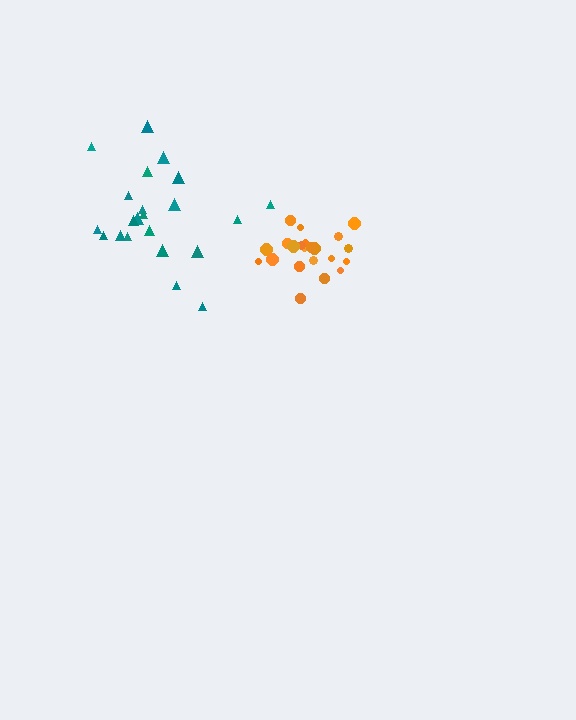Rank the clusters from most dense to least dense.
orange, teal.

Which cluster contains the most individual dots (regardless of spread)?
Teal (23).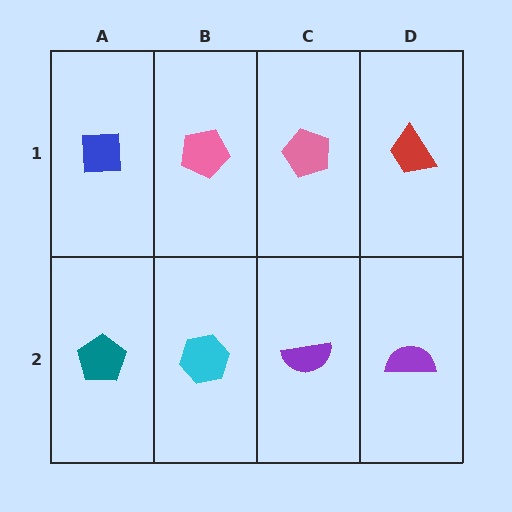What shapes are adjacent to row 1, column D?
A purple semicircle (row 2, column D), a pink pentagon (row 1, column C).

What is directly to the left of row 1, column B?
A blue square.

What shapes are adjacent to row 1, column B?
A cyan hexagon (row 2, column B), a blue square (row 1, column A), a pink pentagon (row 1, column C).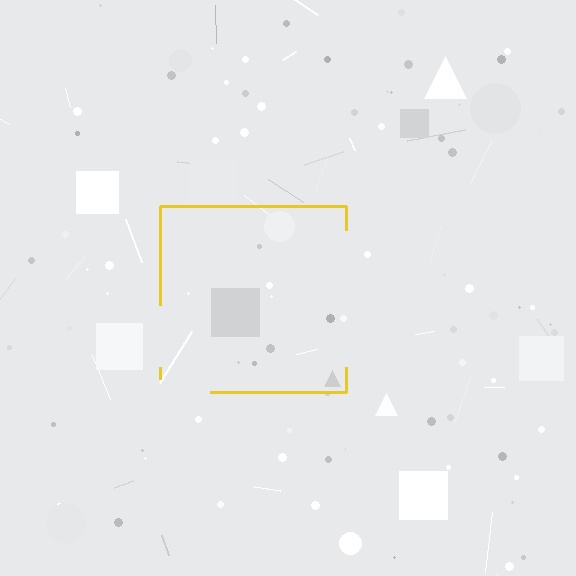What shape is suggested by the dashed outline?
The dashed outline suggests a square.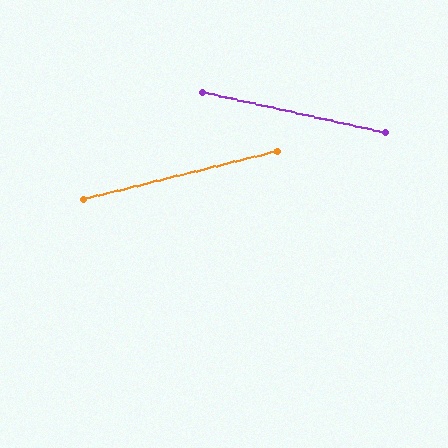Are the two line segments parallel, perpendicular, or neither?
Neither parallel nor perpendicular — they differ by about 27°.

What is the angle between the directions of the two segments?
Approximately 27 degrees.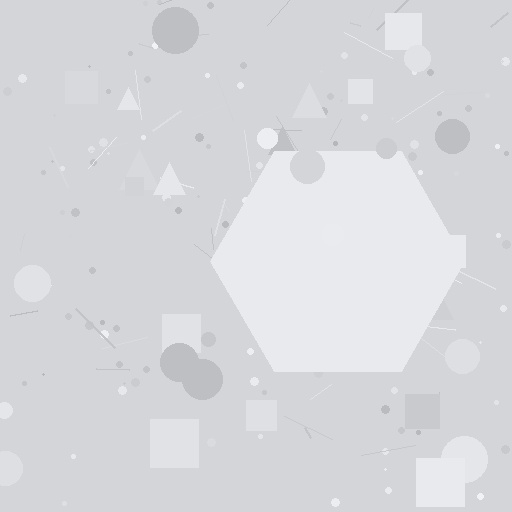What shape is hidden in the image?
A hexagon is hidden in the image.